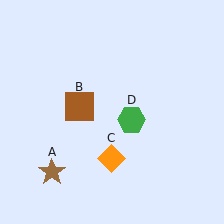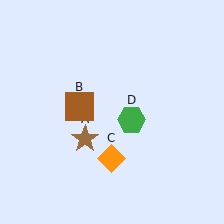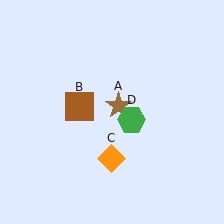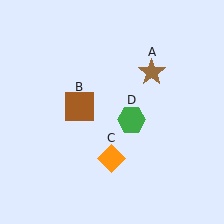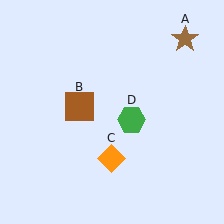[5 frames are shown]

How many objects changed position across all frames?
1 object changed position: brown star (object A).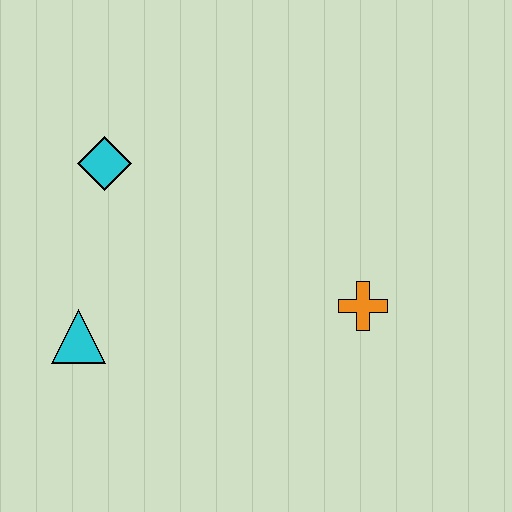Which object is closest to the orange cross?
The cyan triangle is closest to the orange cross.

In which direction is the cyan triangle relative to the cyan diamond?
The cyan triangle is below the cyan diamond.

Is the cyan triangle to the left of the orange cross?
Yes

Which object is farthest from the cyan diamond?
The orange cross is farthest from the cyan diamond.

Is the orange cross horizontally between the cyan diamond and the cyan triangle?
No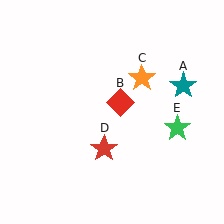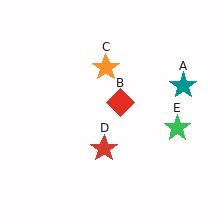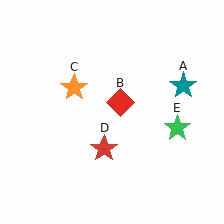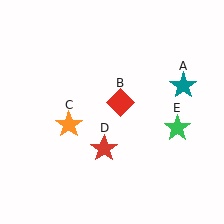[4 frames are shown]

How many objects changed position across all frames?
1 object changed position: orange star (object C).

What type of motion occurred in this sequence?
The orange star (object C) rotated counterclockwise around the center of the scene.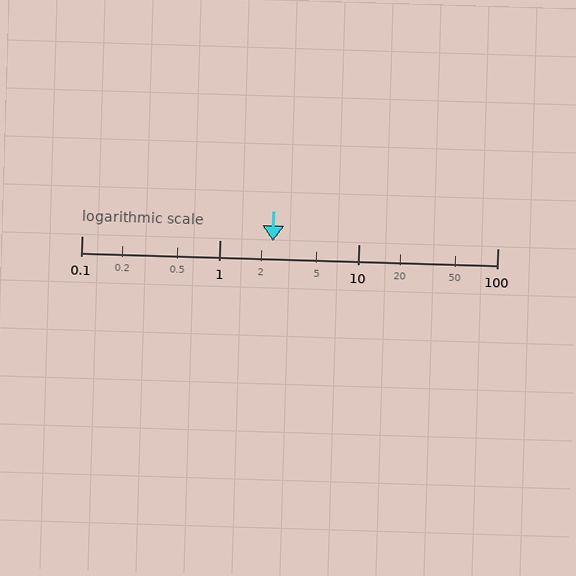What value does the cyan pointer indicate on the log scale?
The pointer indicates approximately 2.4.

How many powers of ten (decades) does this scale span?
The scale spans 3 decades, from 0.1 to 100.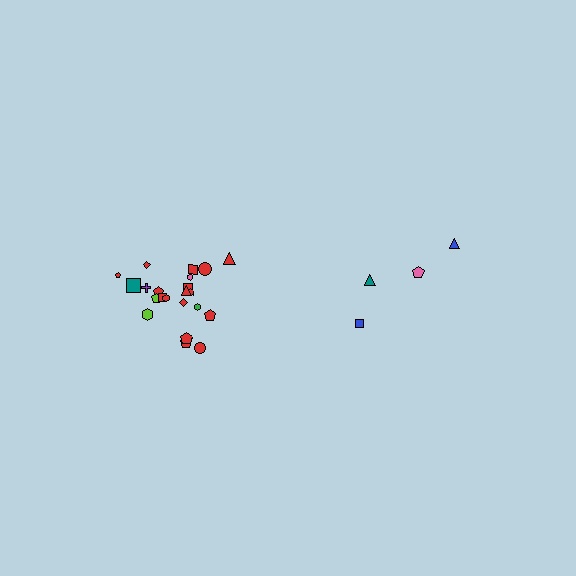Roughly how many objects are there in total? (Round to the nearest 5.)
Roughly 25 objects in total.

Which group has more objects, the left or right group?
The left group.